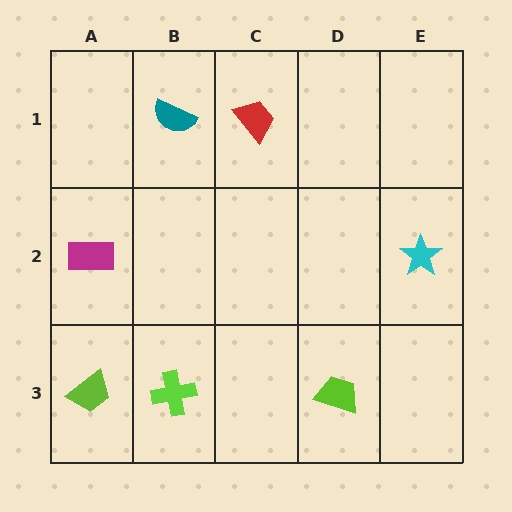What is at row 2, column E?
A cyan star.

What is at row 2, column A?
A magenta rectangle.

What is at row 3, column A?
A lime trapezoid.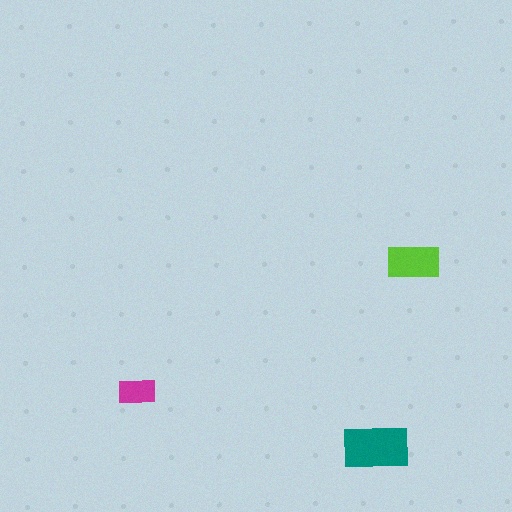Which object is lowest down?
The teal rectangle is bottommost.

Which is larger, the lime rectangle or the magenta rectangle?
The lime one.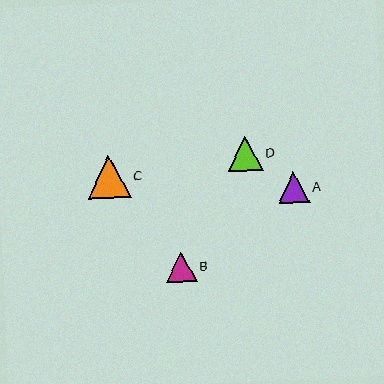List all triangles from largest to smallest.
From largest to smallest: C, D, A, B.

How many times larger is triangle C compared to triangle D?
Triangle C is approximately 1.2 times the size of triangle D.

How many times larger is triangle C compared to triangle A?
Triangle C is approximately 1.4 times the size of triangle A.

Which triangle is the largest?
Triangle C is the largest with a size of approximately 43 pixels.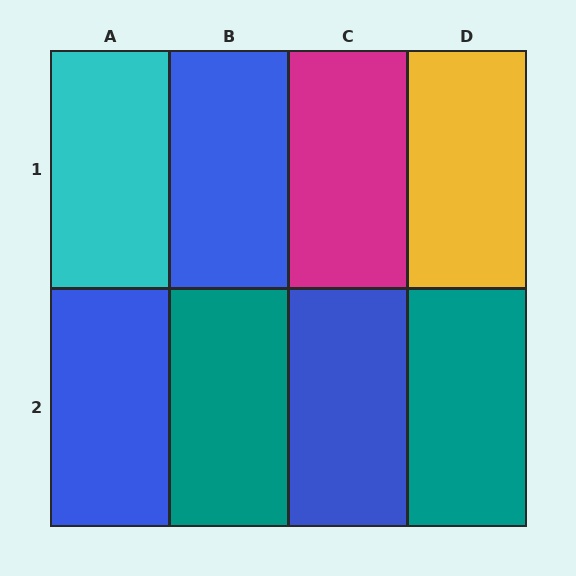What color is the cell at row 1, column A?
Cyan.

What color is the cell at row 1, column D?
Yellow.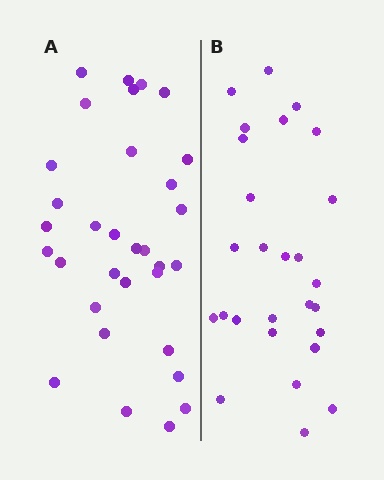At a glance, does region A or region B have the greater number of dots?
Region A (the left region) has more dots.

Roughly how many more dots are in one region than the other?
Region A has about 5 more dots than region B.